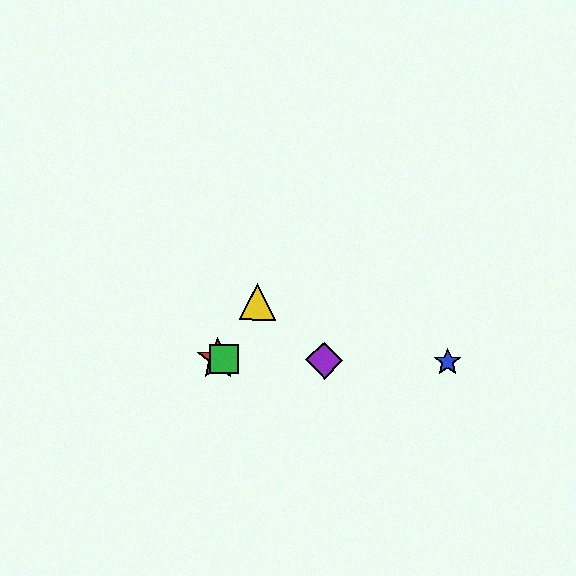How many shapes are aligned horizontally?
4 shapes (the red star, the blue star, the green square, the purple diamond) are aligned horizontally.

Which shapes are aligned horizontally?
The red star, the blue star, the green square, the purple diamond are aligned horizontally.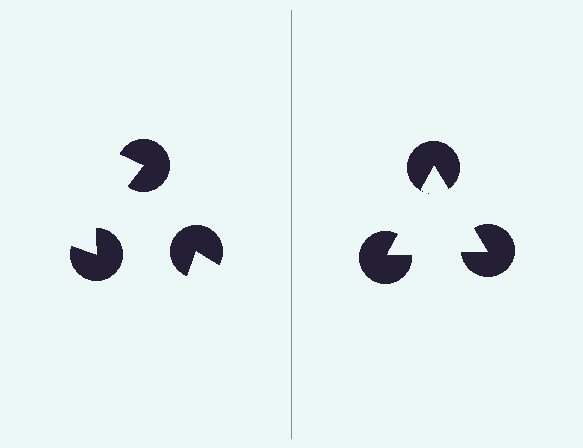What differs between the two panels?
The pac-man discs are positioned identically on both sides; only the wedge orientations differ. On the right they align to a triangle; on the left they are misaligned.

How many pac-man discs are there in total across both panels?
6 — 3 on each side.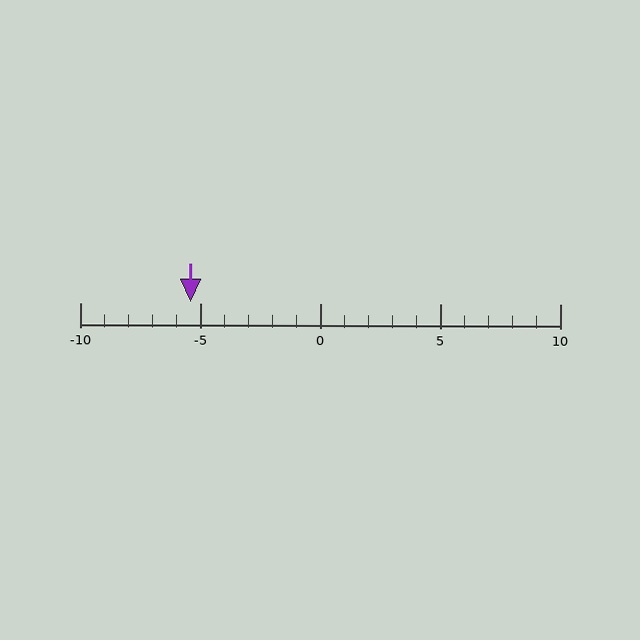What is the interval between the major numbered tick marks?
The major tick marks are spaced 5 units apart.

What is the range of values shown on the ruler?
The ruler shows values from -10 to 10.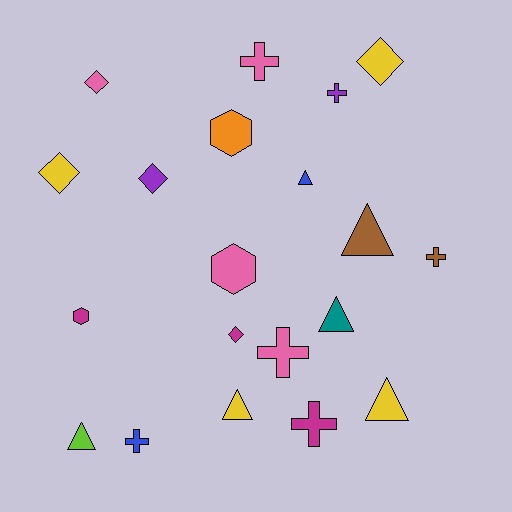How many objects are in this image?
There are 20 objects.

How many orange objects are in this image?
There is 1 orange object.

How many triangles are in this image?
There are 6 triangles.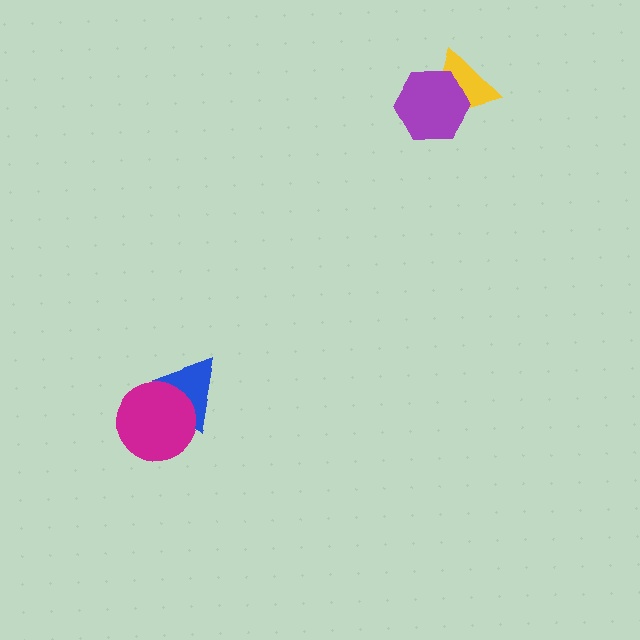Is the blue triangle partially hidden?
Yes, it is partially covered by another shape.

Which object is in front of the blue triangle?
The magenta circle is in front of the blue triangle.